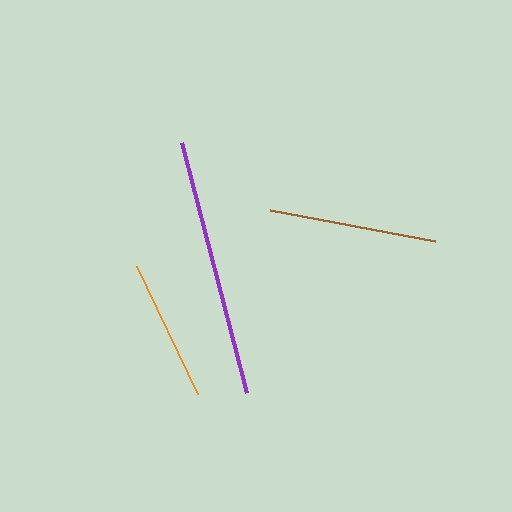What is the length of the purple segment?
The purple segment is approximately 259 pixels long.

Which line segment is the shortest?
The orange line is the shortest at approximately 141 pixels.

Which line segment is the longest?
The purple line is the longest at approximately 259 pixels.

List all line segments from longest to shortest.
From longest to shortest: purple, brown, orange.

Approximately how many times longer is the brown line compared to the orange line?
The brown line is approximately 1.2 times the length of the orange line.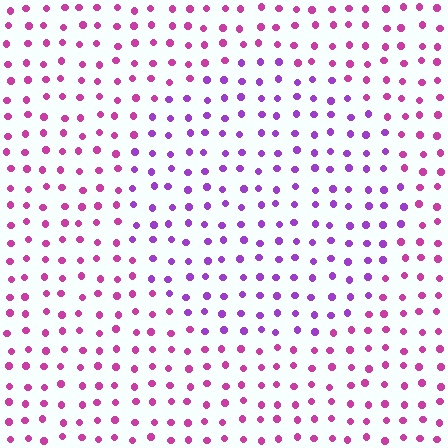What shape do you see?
I see a circle.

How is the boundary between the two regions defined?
The boundary is defined purely by a slight shift in hue (about 35 degrees). Spacing, size, and orientation are identical on both sides.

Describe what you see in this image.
The image is filled with small magenta elements in a uniform arrangement. A circle-shaped region is visible where the elements are tinted to a slightly different hue, forming a subtle color boundary.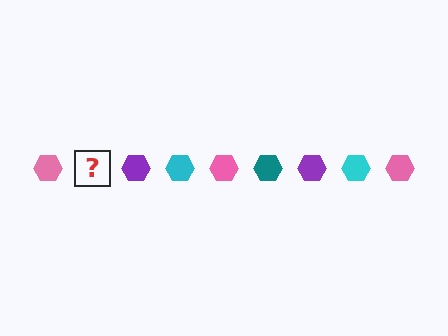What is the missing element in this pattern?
The missing element is a teal hexagon.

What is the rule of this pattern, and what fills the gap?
The rule is that the pattern cycles through pink, teal, purple, cyan hexagons. The gap should be filled with a teal hexagon.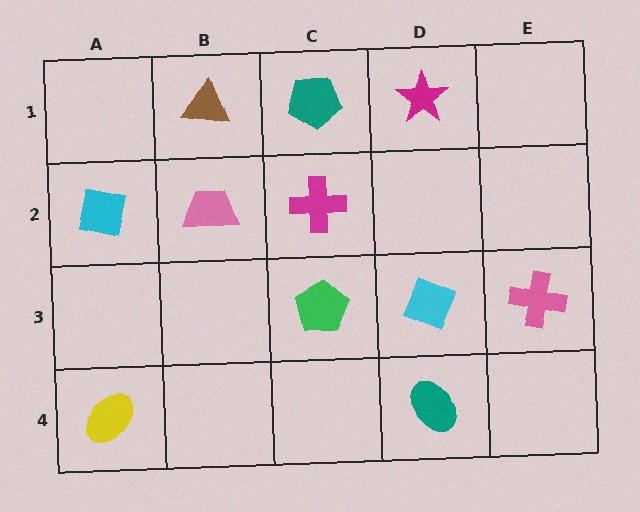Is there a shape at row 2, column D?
No, that cell is empty.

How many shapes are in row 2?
3 shapes.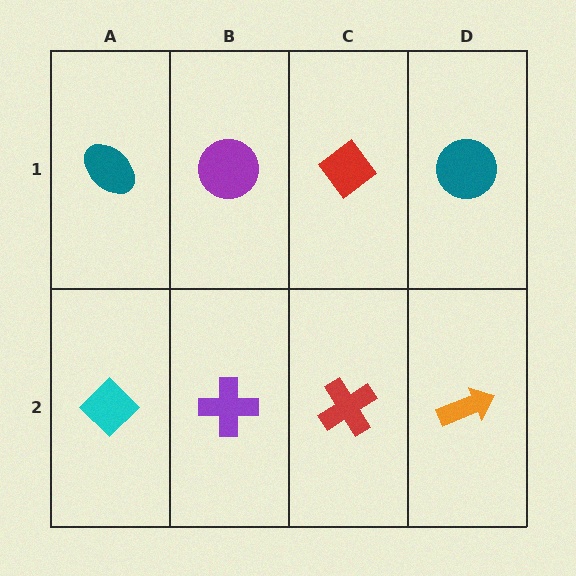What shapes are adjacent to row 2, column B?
A purple circle (row 1, column B), a cyan diamond (row 2, column A), a red cross (row 2, column C).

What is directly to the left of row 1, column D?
A red diamond.